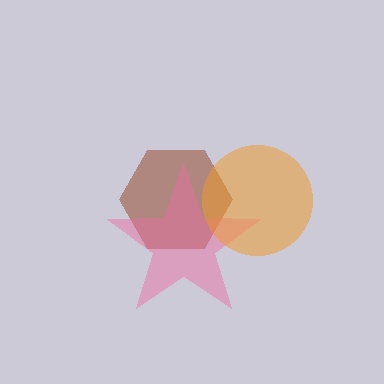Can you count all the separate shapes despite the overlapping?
Yes, there are 3 separate shapes.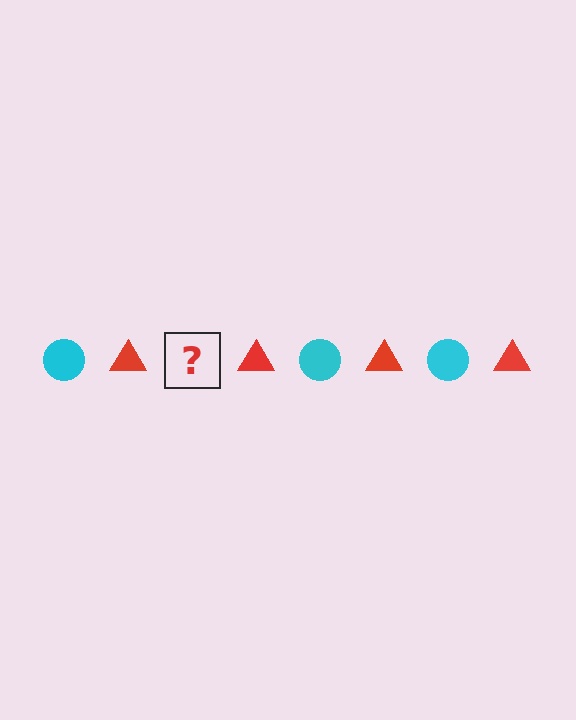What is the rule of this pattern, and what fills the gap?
The rule is that the pattern alternates between cyan circle and red triangle. The gap should be filled with a cyan circle.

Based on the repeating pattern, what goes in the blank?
The blank should be a cyan circle.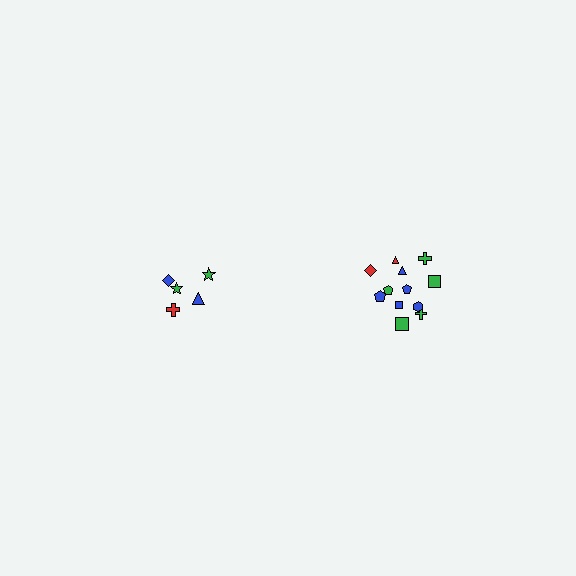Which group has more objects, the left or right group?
The right group.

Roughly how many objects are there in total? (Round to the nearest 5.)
Roughly 15 objects in total.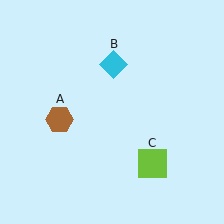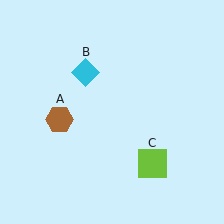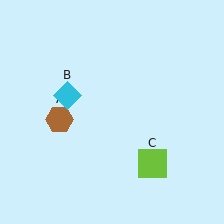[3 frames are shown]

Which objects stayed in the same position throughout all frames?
Brown hexagon (object A) and lime square (object C) remained stationary.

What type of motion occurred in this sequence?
The cyan diamond (object B) rotated counterclockwise around the center of the scene.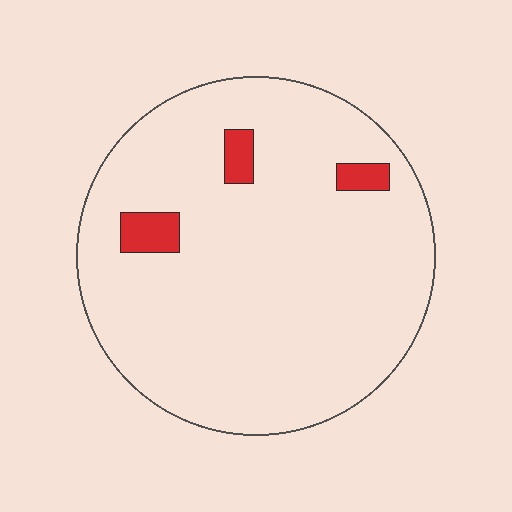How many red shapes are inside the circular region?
3.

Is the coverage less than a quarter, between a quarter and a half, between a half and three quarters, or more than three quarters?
Less than a quarter.